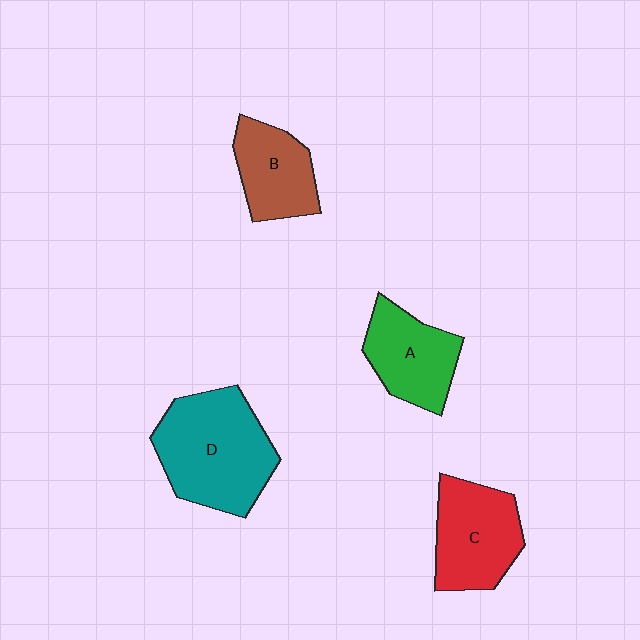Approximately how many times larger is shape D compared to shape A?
Approximately 1.6 times.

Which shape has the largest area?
Shape D (teal).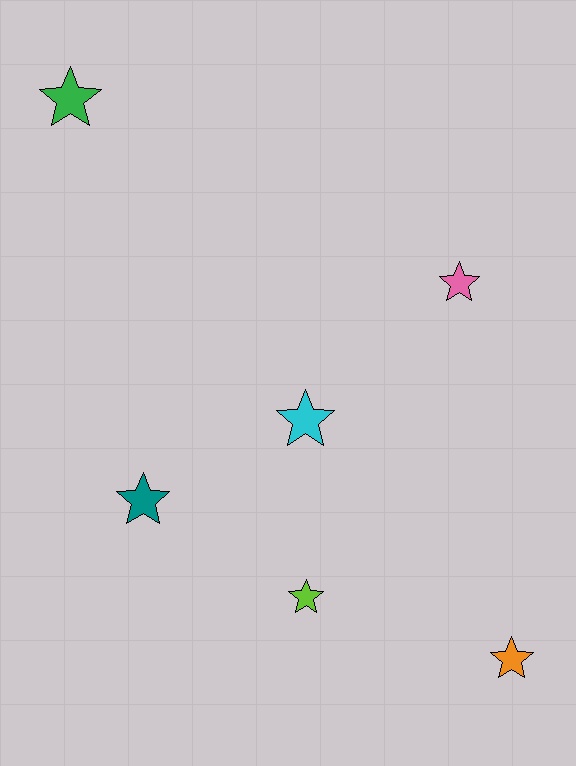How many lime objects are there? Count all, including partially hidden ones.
There is 1 lime object.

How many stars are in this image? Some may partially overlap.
There are 6 stars.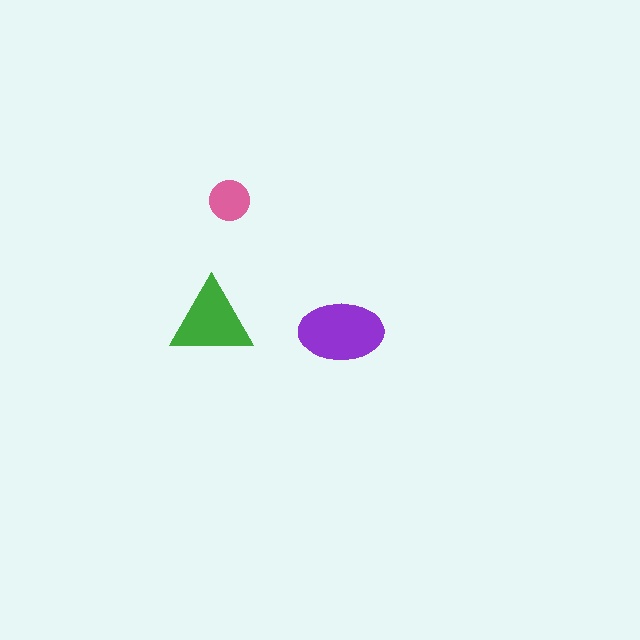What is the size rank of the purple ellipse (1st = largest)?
1st.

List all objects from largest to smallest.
The purple ellipse, the green triangle, the pink circle.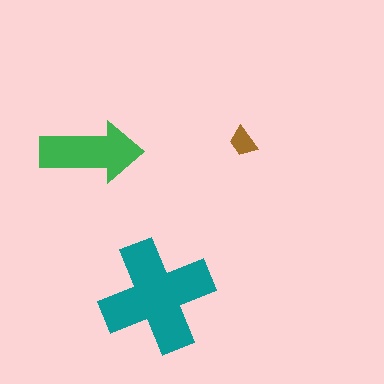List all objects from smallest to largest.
The brown trapezoid, the green arrow, the teal cross.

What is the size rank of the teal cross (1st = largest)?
1st.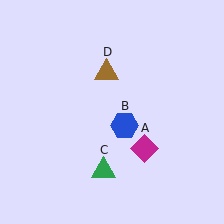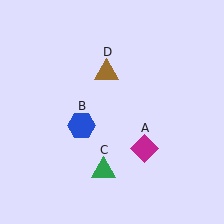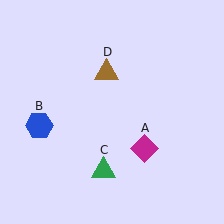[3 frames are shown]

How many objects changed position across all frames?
1 object changed position: blue hexagon (object B).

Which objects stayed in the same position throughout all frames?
Magenta diamond (object A) and green triangle (object C) and brown triangle (object D) remained stationary.